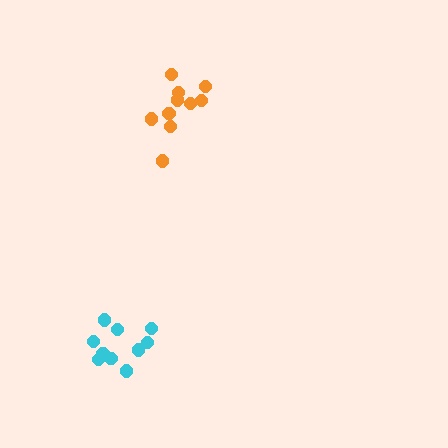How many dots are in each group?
Group 1: 10 dots, Group 2: 10 dots (20 total).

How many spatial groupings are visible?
There are 2 spatial groupings.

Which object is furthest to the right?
The orange cluster is rightmost.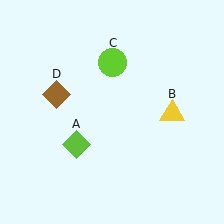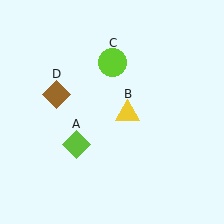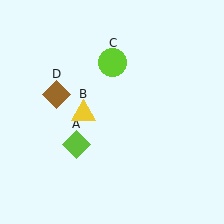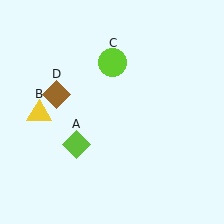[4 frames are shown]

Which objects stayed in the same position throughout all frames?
Lime diamond (object A) and lime circle (object C) and brown diamond (object D) remained stationary.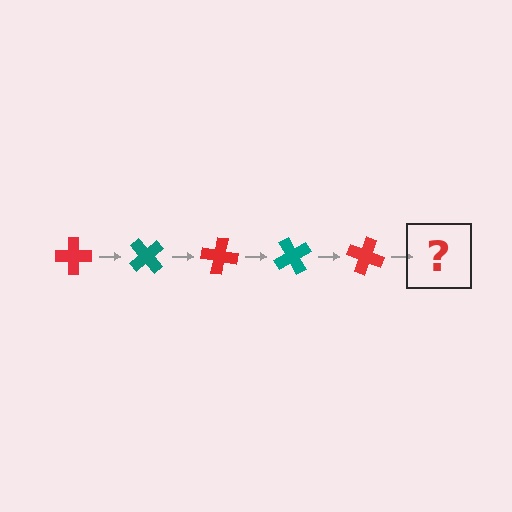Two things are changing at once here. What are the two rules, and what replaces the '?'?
The two rules are that it rotates 50 degrees each step and the color cycles through red and teal. The '?' should be a teal cross, rotated 250 degrees from the start.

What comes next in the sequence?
The next element should be a teal cross, rotated 250 degrees from the start.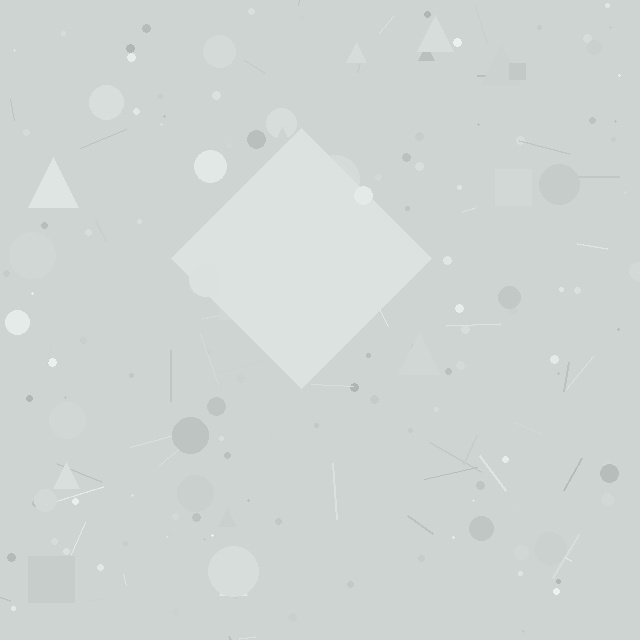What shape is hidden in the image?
A diamond is hidden in the image.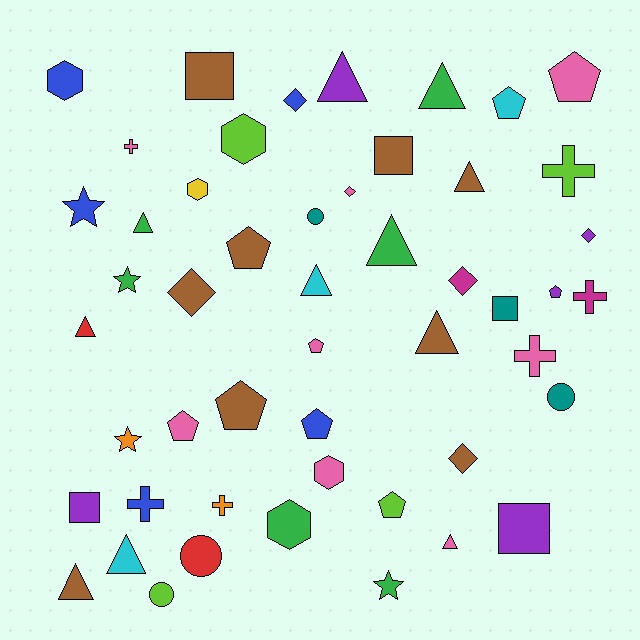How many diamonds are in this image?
There are 6 diamonds.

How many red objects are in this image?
There are 2 red objects.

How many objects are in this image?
There are 50 objects.